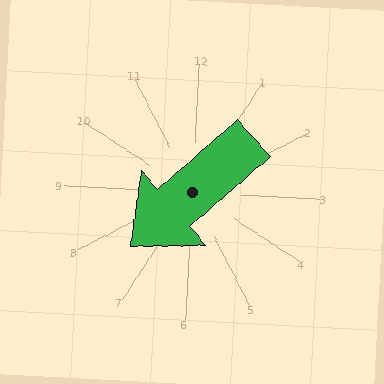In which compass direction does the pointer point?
Southwest.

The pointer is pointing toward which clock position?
Roughly 8 o'clock.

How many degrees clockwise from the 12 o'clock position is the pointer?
Approximately 226 degrees.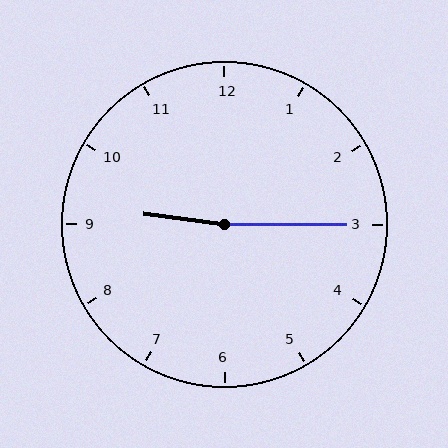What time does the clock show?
9:15.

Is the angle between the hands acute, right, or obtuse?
It is obtuse.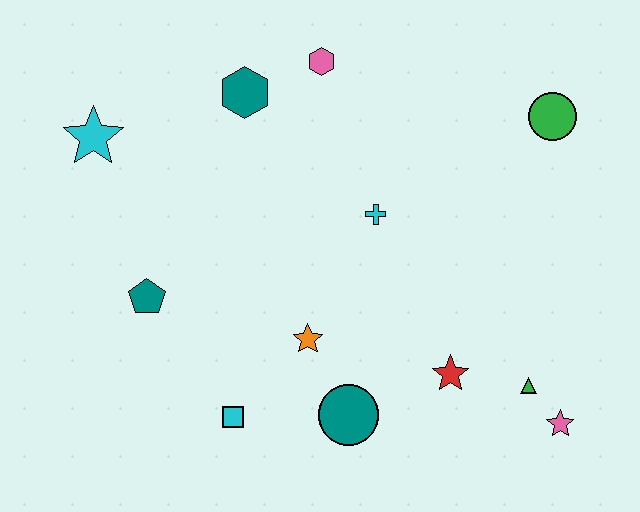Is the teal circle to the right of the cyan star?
Yes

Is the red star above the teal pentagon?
No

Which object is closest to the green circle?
The cyan cross is closest to the green circle.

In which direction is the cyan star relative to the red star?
The cyan star is to the left of the red star.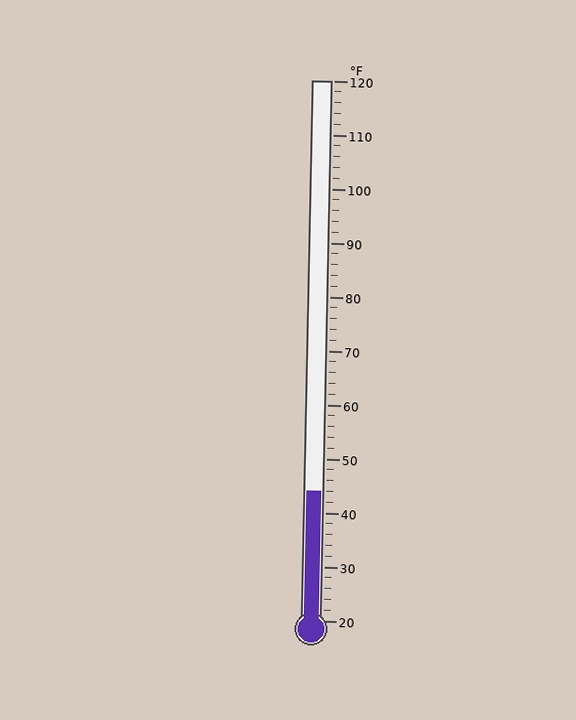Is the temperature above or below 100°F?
The temperature is below 100°F.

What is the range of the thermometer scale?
The thermometer scale ranges from 20°F to 120°F.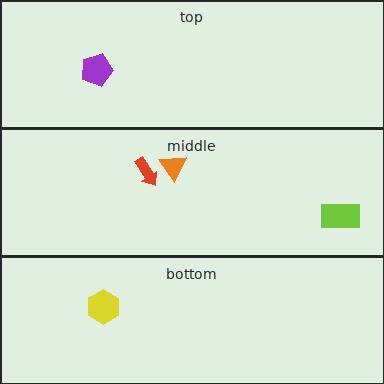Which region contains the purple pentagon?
The top region.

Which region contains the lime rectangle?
The middle region.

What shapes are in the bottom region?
The yellow hexagon.